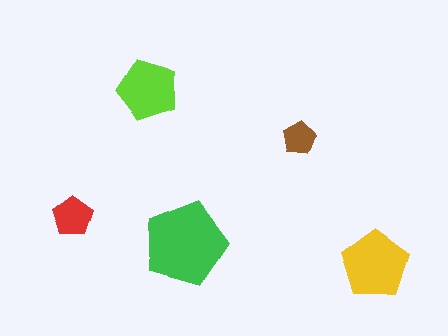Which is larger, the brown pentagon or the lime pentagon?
The lime one.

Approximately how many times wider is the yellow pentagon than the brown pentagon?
About 2 times wider.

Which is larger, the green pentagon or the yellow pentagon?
The green one.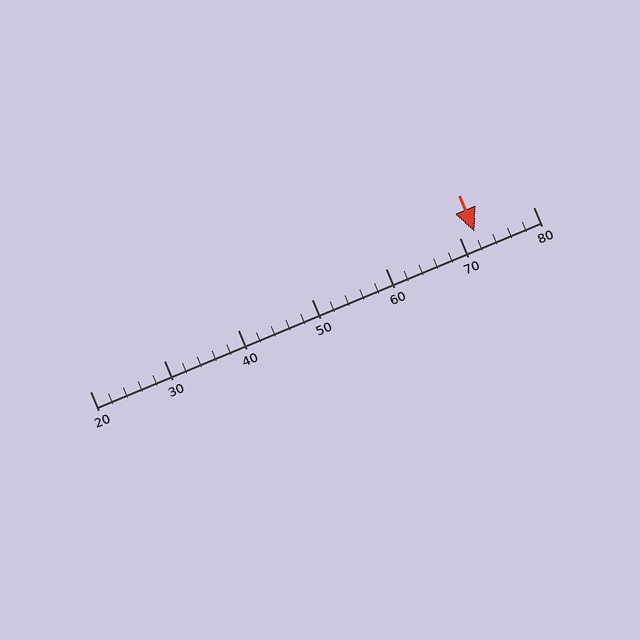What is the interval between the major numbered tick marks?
The major tick marks are spaced 10 units apart.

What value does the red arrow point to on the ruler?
The red arrow points to approximately 72.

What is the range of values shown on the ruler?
The ruler shows values from 20 to 80.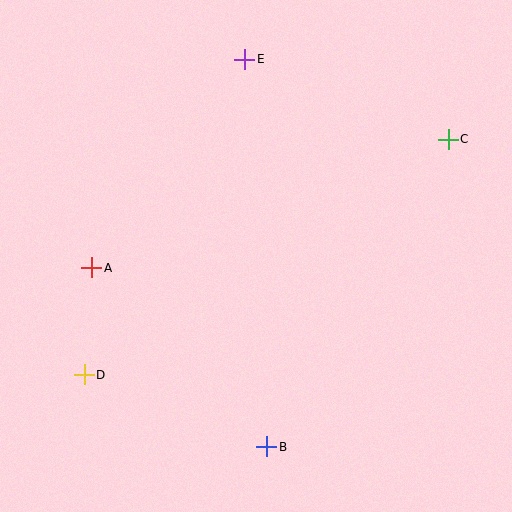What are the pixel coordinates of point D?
Point D is at (84, 375).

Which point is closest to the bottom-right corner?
Point B is closest to the bottom-right corner.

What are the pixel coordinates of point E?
Point E is at (245, 59).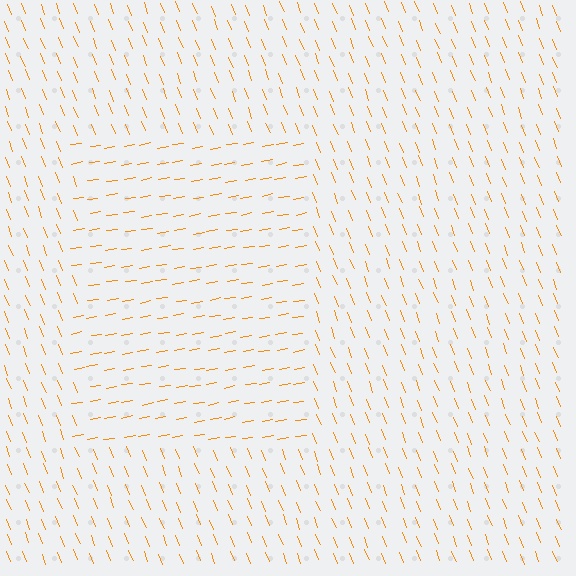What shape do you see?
I see a rectangle.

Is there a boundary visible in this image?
Yes, there is a texture boundary formed by a change in line orientation.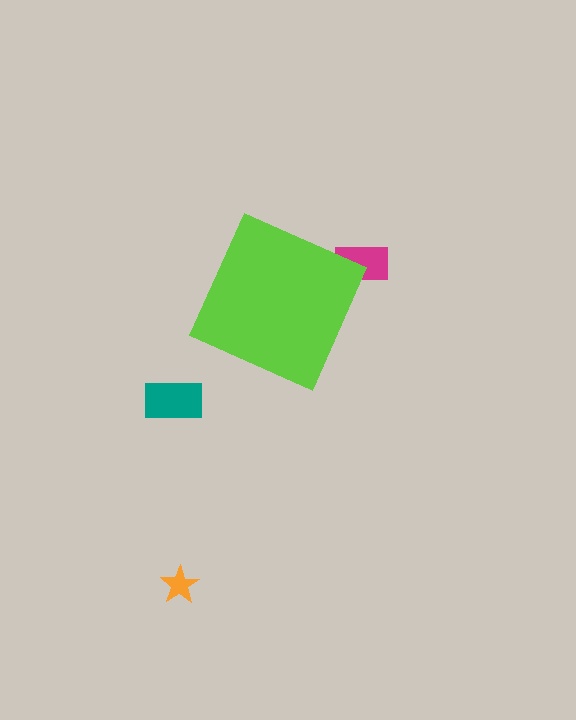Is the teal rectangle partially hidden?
No, the teal rectangle is fully visible.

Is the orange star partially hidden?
No, the orange star is fully visible.